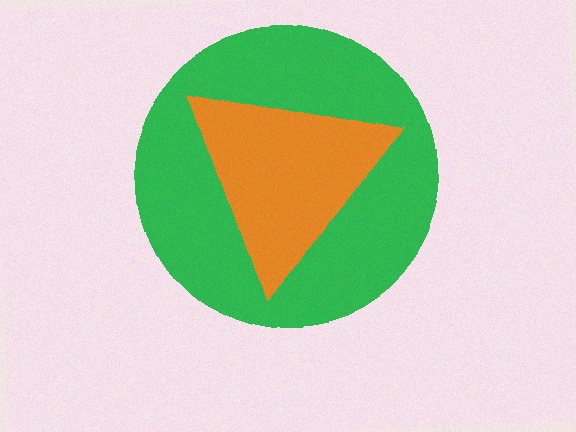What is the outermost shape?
The green circle.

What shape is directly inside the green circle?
The orange triangle.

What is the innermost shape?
The orange triangle.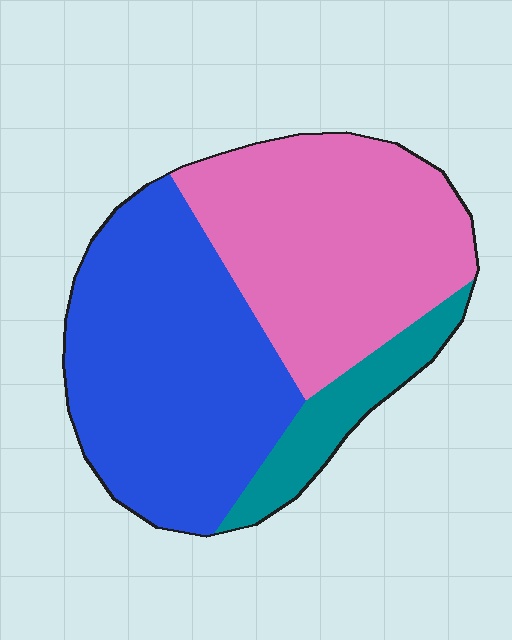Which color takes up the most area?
Blue, at roughly 45%.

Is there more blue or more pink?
Blue.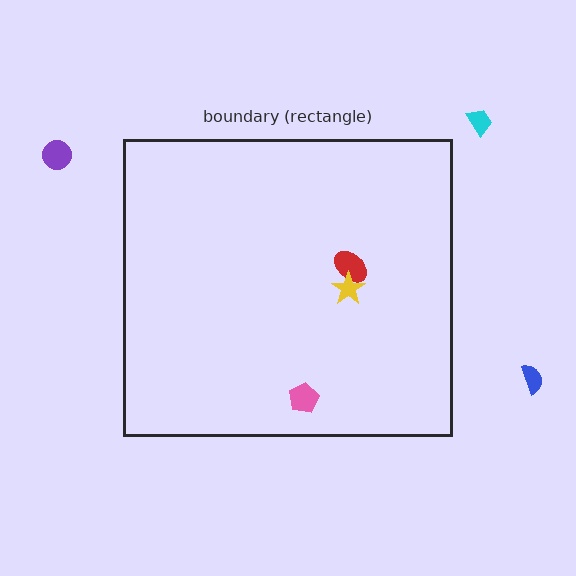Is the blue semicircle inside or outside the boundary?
Outside.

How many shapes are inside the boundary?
3 inside, 3 outside.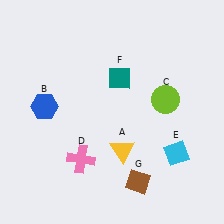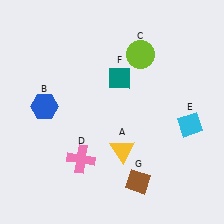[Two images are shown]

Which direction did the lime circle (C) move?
The lime circle (C) moved up.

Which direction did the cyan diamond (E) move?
The cyan diamond (E) moved up.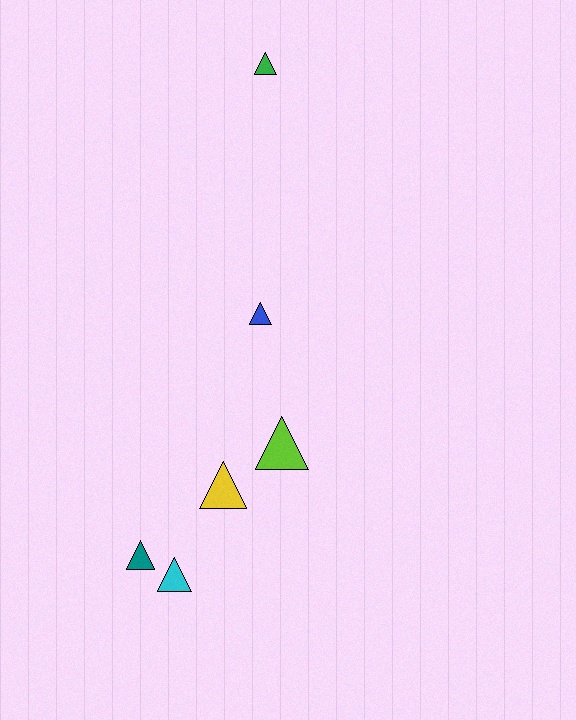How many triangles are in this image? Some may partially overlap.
There are 6 triangles.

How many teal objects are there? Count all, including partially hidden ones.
There is 1 teal object.